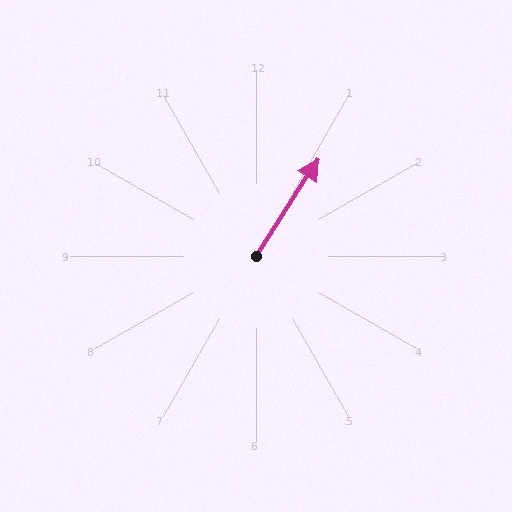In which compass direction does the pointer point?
Northeast.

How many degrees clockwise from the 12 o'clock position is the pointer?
Approximately 33 degrees.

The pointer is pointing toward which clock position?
Roughly 1 o'clock.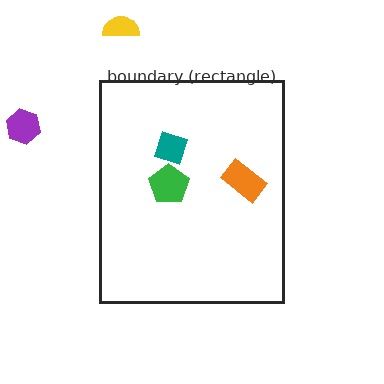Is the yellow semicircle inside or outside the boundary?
Outside.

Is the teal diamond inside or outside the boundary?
Inside.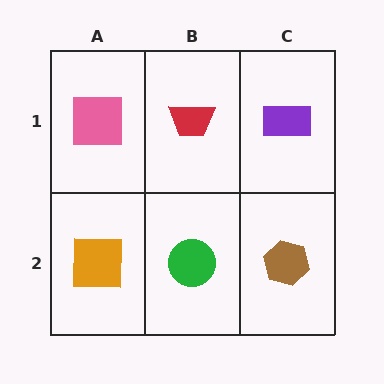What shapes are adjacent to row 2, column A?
A pink square (row 1, column A), a green circle (row 2, column B).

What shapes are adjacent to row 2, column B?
A red trapezoid (row 1, column B), an orange square (row 2, column A), a brown hexagon (row 2, column C).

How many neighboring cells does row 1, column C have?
2.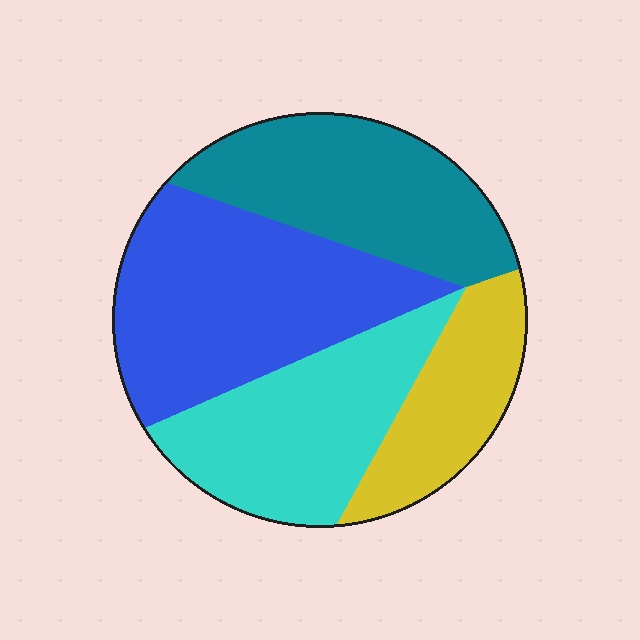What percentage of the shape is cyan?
Cyan covers roughly 25% of the shape.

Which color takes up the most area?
Blue, at roughly 35%.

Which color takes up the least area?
Yellow, at roughly 15%.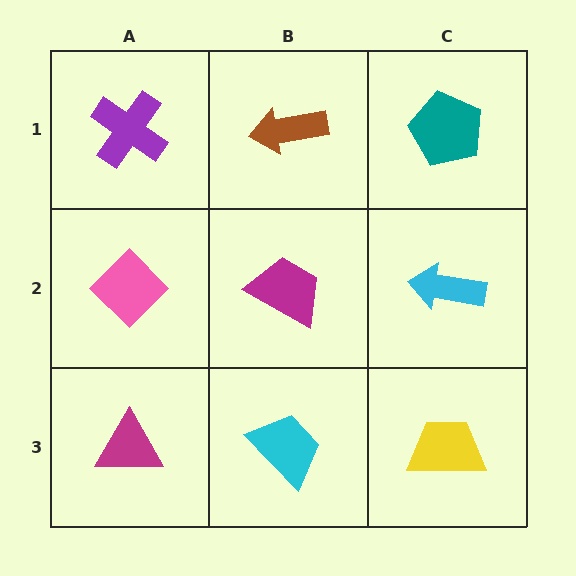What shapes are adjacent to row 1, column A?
A pink diamond (row 2, column A), a brown arrow (row 1, column B).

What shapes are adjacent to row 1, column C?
A cyan arrow (row 2, column C), a brown arrow (row 1, column B).